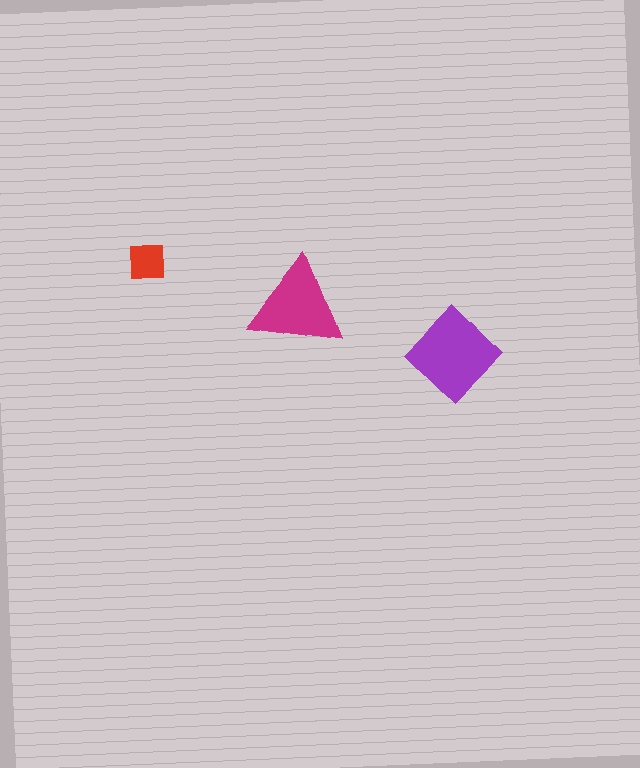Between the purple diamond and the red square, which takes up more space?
The purple diamond.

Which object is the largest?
The purple diamond.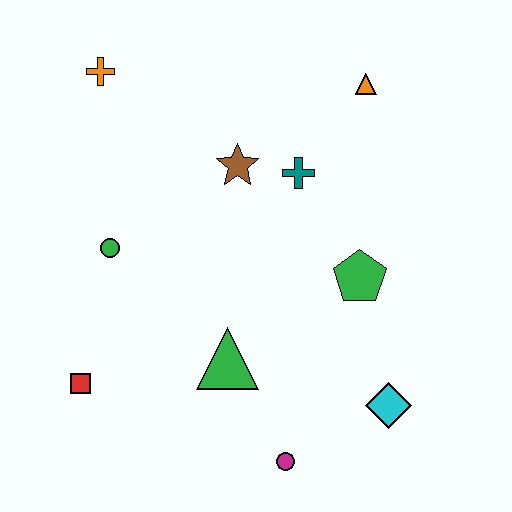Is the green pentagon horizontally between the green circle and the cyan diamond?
Yes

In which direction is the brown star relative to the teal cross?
The brown star is to the left of the teal cross.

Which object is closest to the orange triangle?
The teal cross is closest to the orange triangle.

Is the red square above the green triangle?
No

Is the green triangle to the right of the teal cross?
No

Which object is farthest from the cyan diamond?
The orange cross is farthest from the cyan diamond.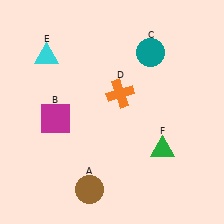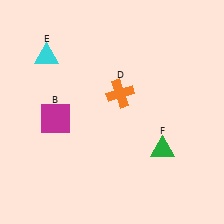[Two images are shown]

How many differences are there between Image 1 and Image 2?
There are 2 differences between the two images.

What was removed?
The brown circle (A), the teal circle (C) were removed in Image 2.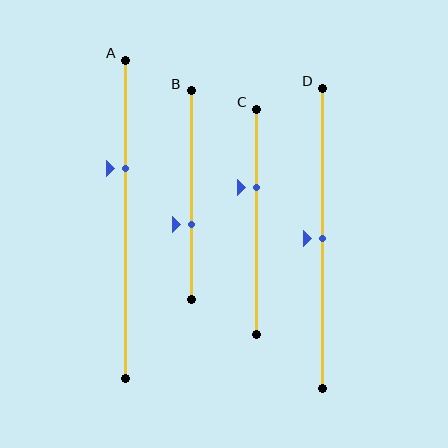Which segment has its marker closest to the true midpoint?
Segment D has its marker closest to the true midpoint.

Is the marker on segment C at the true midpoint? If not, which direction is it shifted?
No, the marker on segment C is shifted upward by about 15% of the segment length.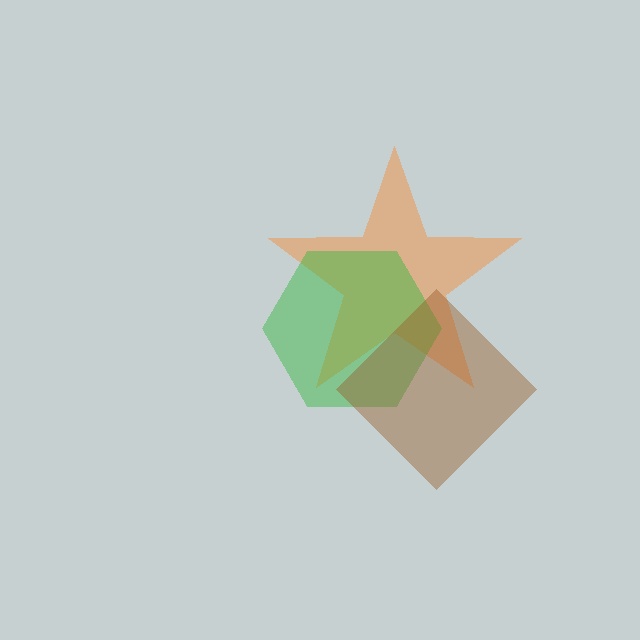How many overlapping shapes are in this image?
There are 3 overlapping shapes in the image.